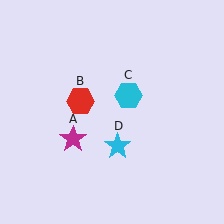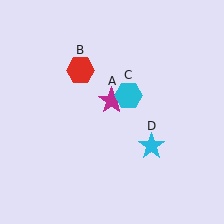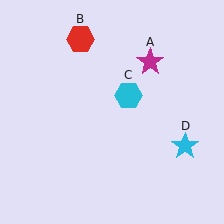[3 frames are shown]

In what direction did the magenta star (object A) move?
The magenta star (object A) moved up and to the right.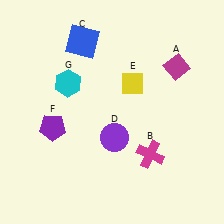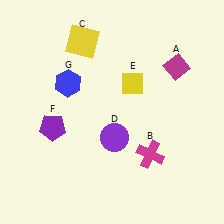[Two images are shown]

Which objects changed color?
C changed from blue to yellow. G changed from cyan to blue.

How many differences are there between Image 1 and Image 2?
There are 2 differences between the two images.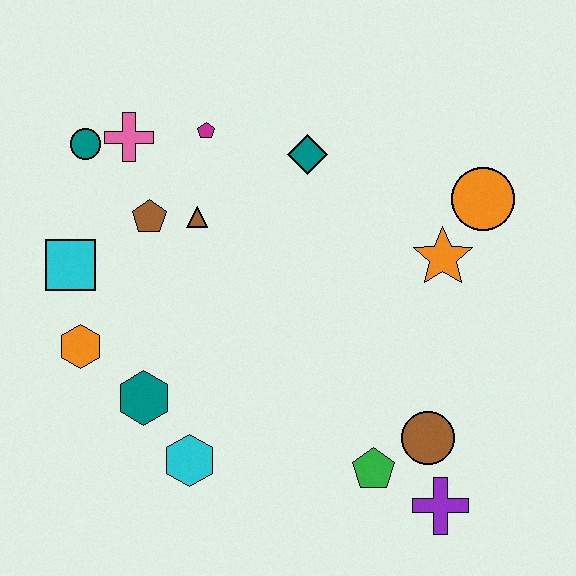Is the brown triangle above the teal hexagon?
Yes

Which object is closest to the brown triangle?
The brown pentagon is closest to the brown triangle.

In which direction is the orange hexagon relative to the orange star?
The orange hexagon is to the left of the orange star.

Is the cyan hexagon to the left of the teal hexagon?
No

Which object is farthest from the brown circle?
The teal circle is farthest from the brown circle.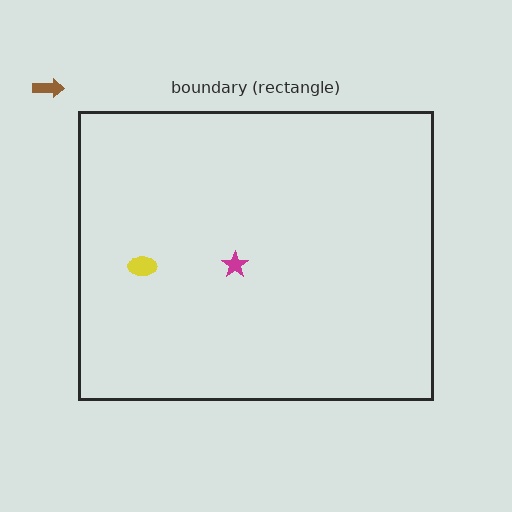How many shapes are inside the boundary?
2 inside, 1 outside.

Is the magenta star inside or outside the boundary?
Inside.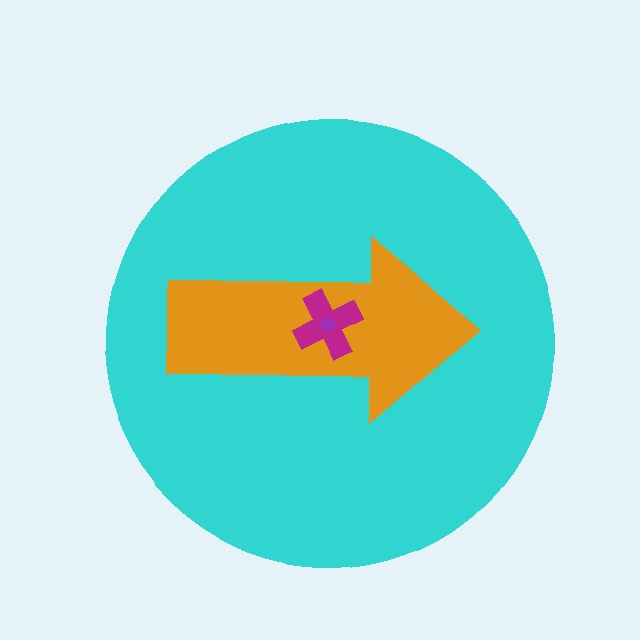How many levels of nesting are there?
4.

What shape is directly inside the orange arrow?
The magenta cross.